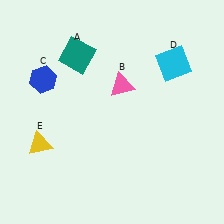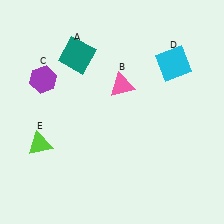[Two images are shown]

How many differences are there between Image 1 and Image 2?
There are 2 differences between the two images.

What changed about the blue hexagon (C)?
In Image 1, C is blue. In Image 2, it changed to purple.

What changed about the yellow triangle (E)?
In Image 1, E is yellow. In Image 2, it changed to lime.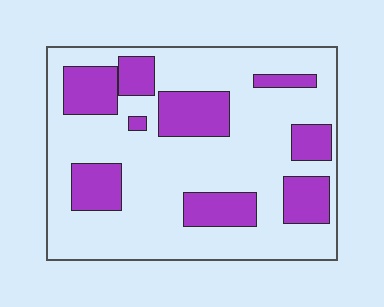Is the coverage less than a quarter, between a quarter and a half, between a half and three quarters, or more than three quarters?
Between a quarter and a half.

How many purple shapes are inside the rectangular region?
9.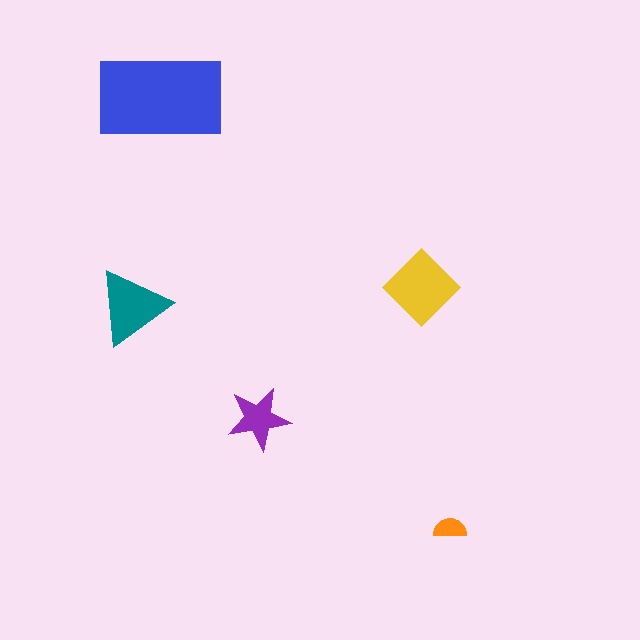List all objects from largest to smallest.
The blue rectangle, the yellow diamond, the teal triangle, the purple star, the orange semicircle.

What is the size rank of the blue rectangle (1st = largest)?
1st.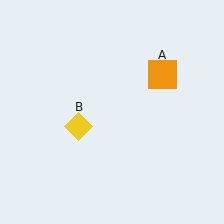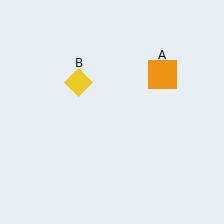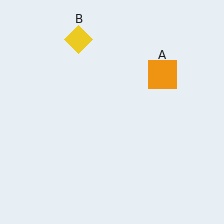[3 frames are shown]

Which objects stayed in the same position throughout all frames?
Orange square (object A) remained stationary.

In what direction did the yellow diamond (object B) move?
The yellow diamond (object B) moved up.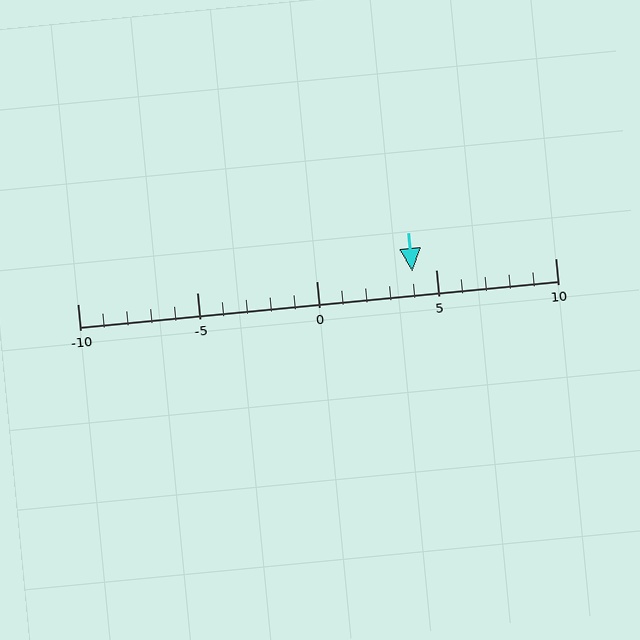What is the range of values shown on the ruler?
The ruler shows values from -10 to 10.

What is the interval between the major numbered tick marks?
The major tick marks are spaced 5 units apart.